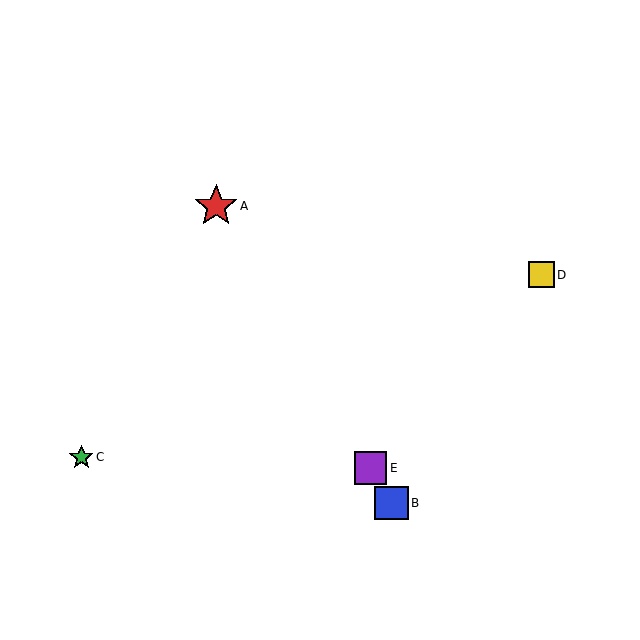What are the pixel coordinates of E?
Object E is at (371, 468).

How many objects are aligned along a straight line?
3 objects (A, B, E) are aligned along a straight line.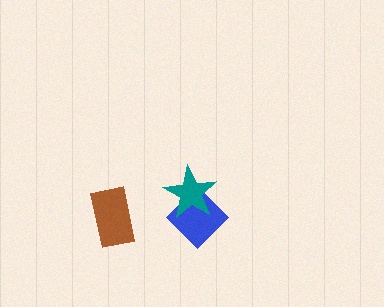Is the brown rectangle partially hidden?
No, no other shape covers it.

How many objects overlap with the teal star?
1 object overlaps with the teal star.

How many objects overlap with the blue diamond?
1 object overlaps with the blue diamond.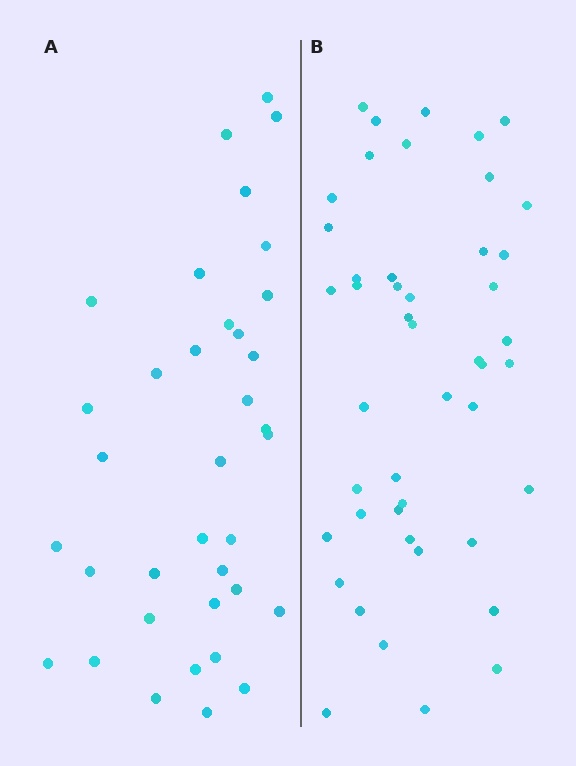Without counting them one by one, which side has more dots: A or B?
Region B (the right region) has more dots.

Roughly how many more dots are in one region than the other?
Region B has roughly 10 or so more dots than region A.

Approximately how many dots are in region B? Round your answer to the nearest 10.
About 50 dots. (The exact count is 46, which rounds to 50.)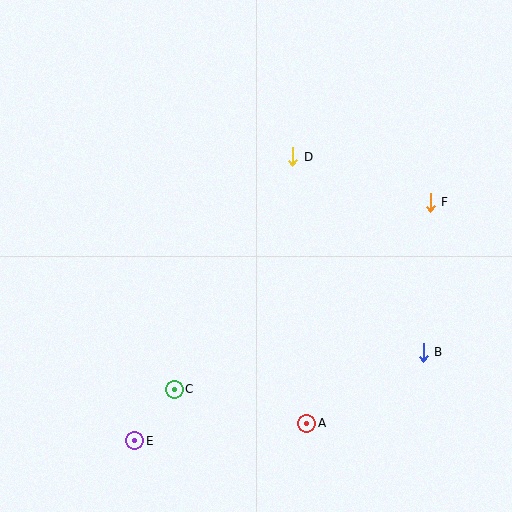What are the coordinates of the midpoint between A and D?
The midpoint between A and D is at (300, 290).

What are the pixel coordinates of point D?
Point D is at (293, 157).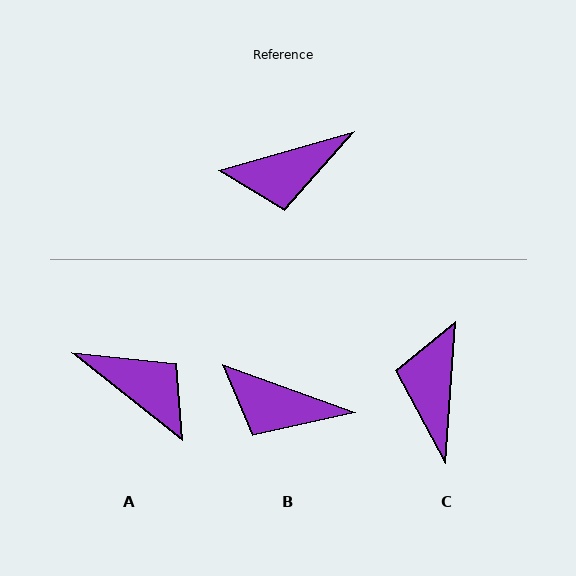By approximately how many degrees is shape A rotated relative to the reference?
Approximately 126 degrees counter-clockwise.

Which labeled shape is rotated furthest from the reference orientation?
A, about 126 degrees away.